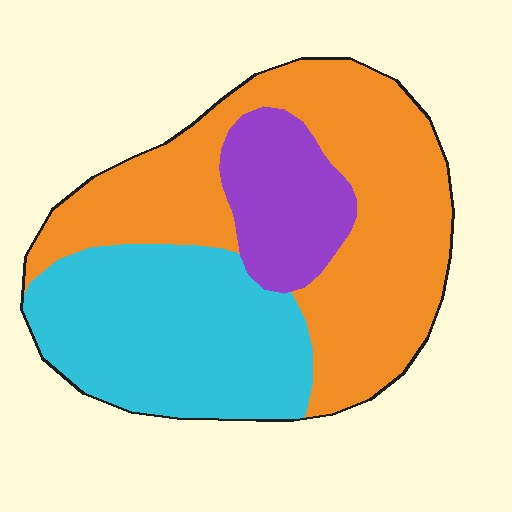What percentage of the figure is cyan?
Cyan takes up about one third (1/3) of the figure.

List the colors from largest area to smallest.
From largest to smallest: orange, cyan, purple.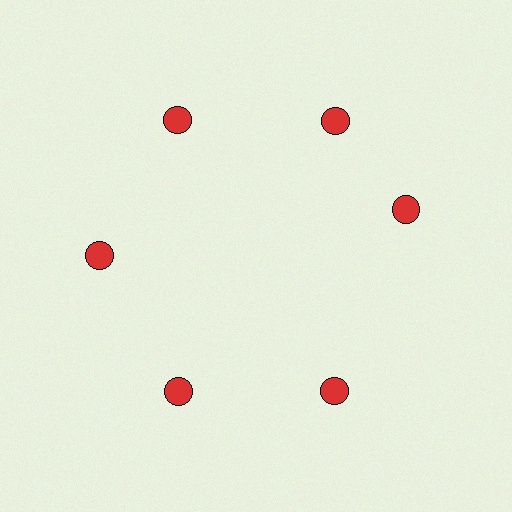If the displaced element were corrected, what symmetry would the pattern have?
It would have 6-fold rotational symmetry — the pattern would map onto itself every 60 degrees.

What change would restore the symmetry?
The symmetry would be restored by rotating it back into even spacing with its neighbors so that all 6 circles sit at equal angles and equal distance from the center.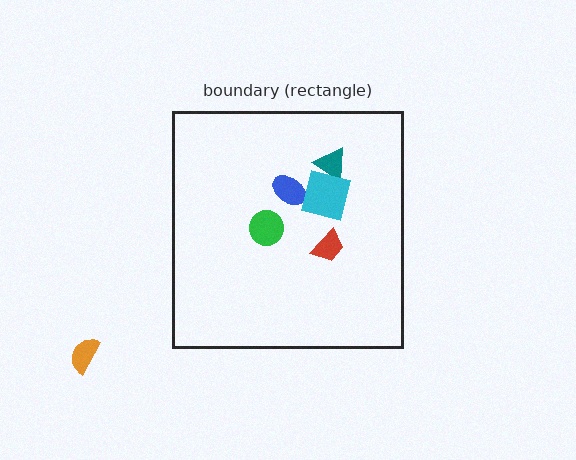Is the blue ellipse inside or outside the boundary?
Inside.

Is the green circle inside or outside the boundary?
Inside.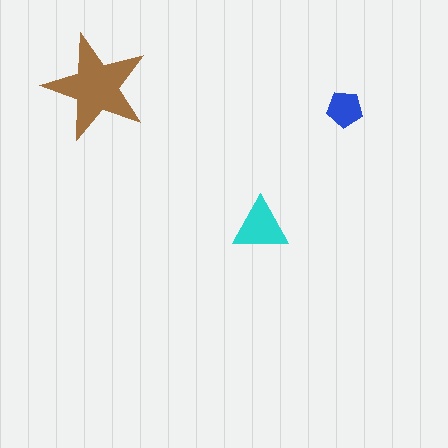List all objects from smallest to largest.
The blue pentagon, the cyan triangle, the brown star.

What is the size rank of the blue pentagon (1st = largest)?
3rd.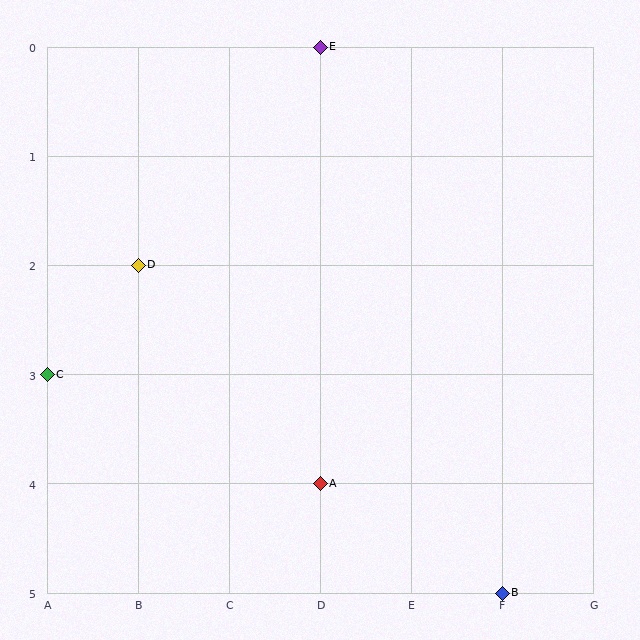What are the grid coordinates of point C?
Point C is at grid coordinates (A, 3).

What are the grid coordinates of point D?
Point D is at grid coordinates (B, 2).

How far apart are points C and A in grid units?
Points C and A are 3 columns and 1 row apart (about 3.2 grid units diagonally).